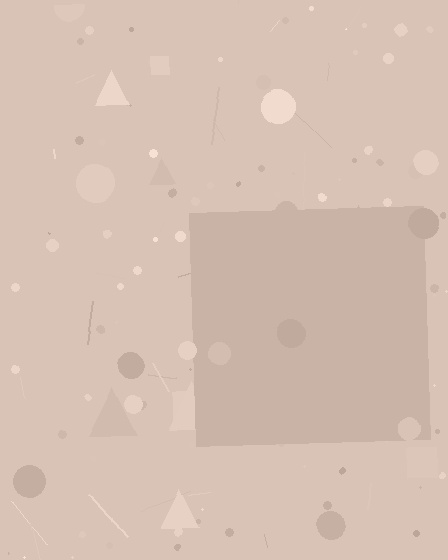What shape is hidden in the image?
A square is hidden in the image.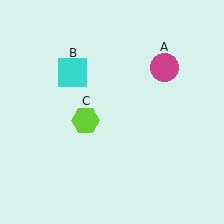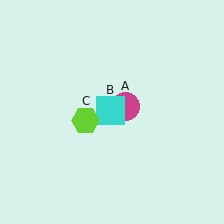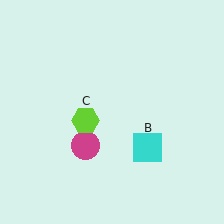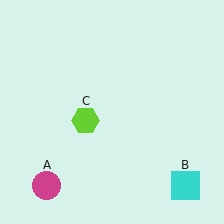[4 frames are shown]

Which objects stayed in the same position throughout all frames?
Lime hexagon (object C) remained stationary.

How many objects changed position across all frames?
2 objects changed position: magenta circle (object A), cyan square (object B).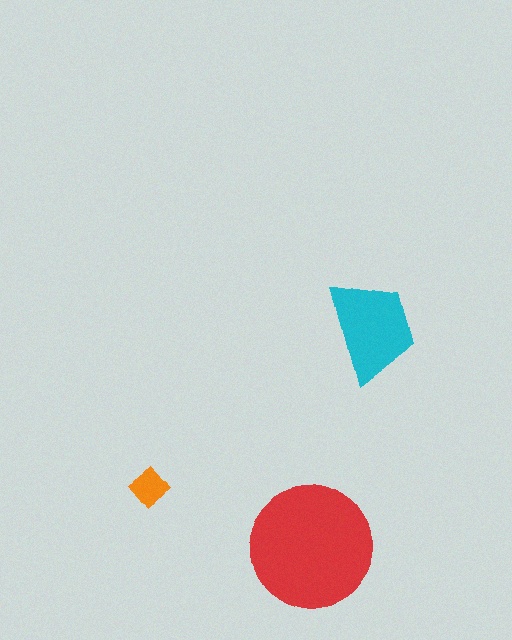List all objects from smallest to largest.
The orange diamond, the cyan trapezoid, the red circle.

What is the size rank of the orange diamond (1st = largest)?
3rd.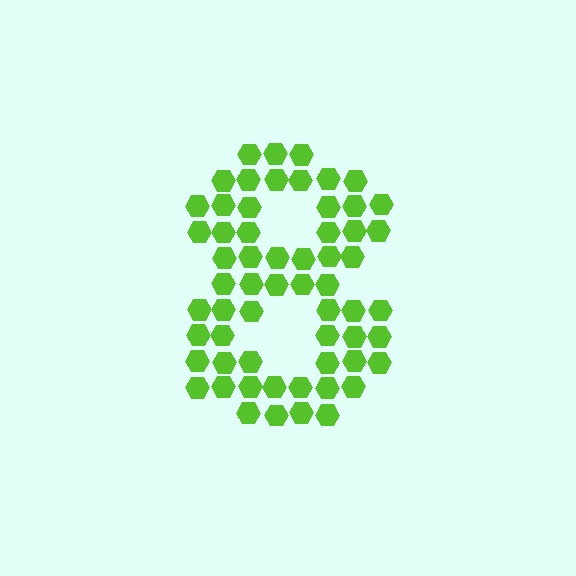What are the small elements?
The small elements are hexagons.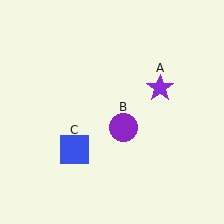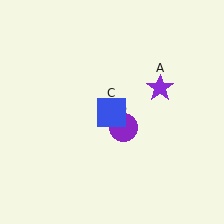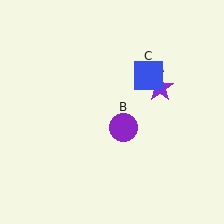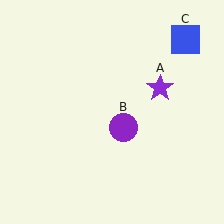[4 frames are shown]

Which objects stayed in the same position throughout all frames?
Purple star (object A) and purple circle (object B) remained stationary.